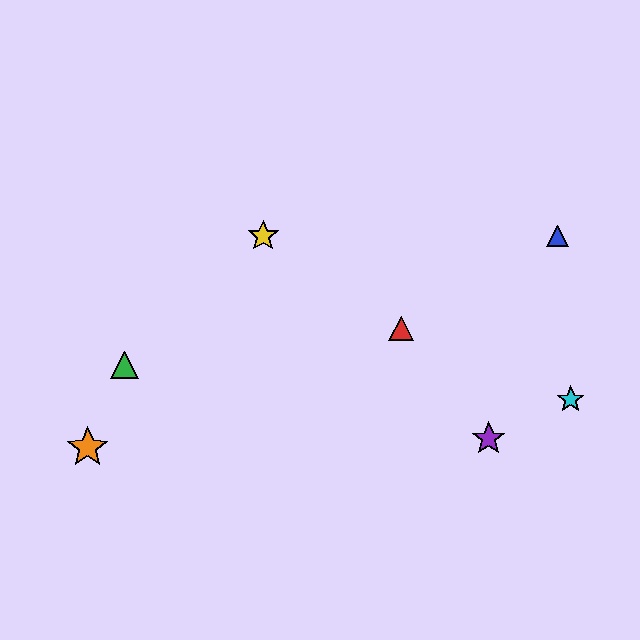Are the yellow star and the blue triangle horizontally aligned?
Yes, both are at y≈236.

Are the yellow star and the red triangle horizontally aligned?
No, the yellow star is at y≈236 and the red triangle is at y≈328.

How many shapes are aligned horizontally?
2 shapes (the blue triangle, the yellow star) are aligned horizontally.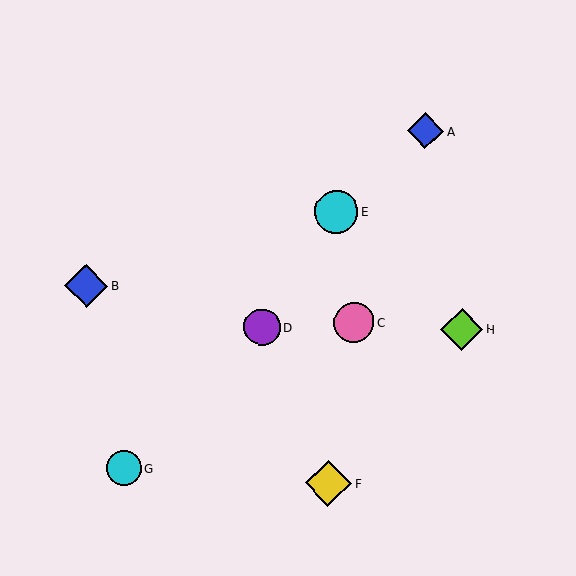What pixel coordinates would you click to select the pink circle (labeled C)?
Click at (354, 322) to select the pink circle C.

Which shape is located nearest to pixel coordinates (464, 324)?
The lime diamond (labeled H) at (462, 329) is nearest to that location.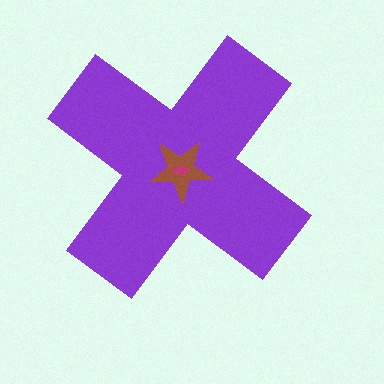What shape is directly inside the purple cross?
The brown star.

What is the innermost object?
The magenta arrow.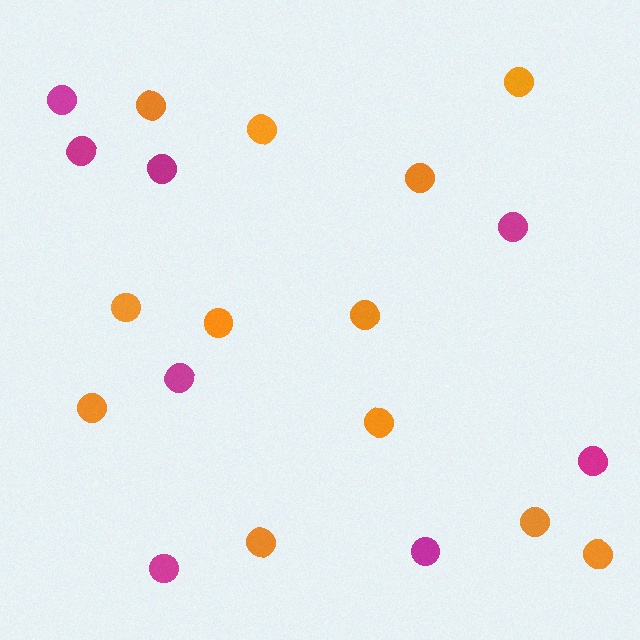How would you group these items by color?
There are 2 groups: one group of orange circles (12) and one group of magenta circles (8).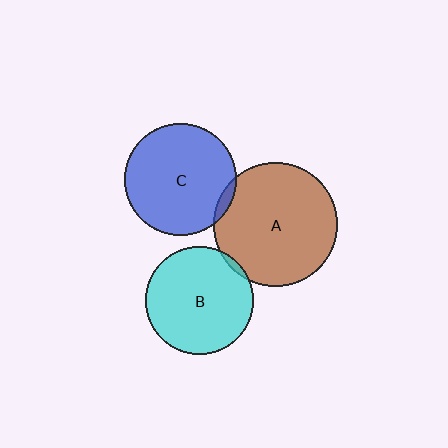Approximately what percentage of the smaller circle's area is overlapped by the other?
Approximately 5%.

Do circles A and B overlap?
Yes.